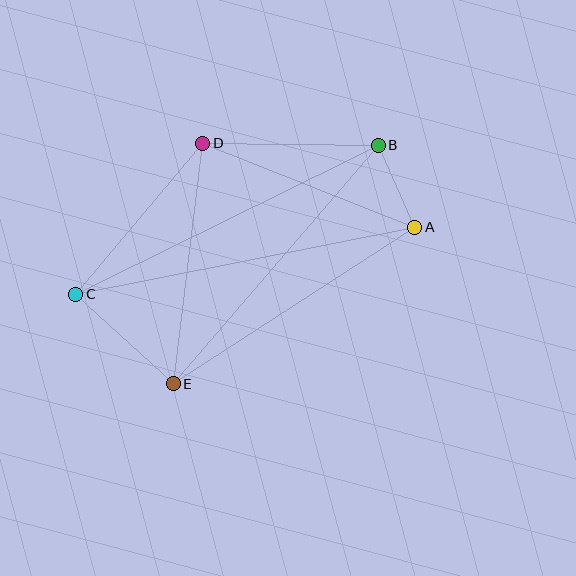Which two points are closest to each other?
Points A and B are closest to each other.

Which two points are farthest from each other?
Points A and C are farthest from each other.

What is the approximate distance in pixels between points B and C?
The distance between B and C is approximately 337 pixels.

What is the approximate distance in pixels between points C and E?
The distance between C and E is approximately 132 pixels.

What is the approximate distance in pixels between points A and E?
The distance between A and E is approximately 288 pixels.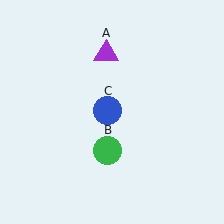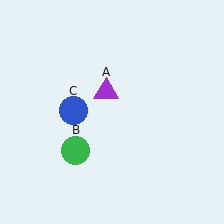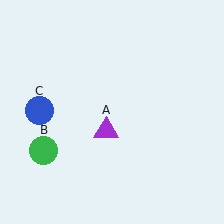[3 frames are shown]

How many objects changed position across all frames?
3 objects changed position: purple triangle (object A), green circle (object B), blue circle (object C).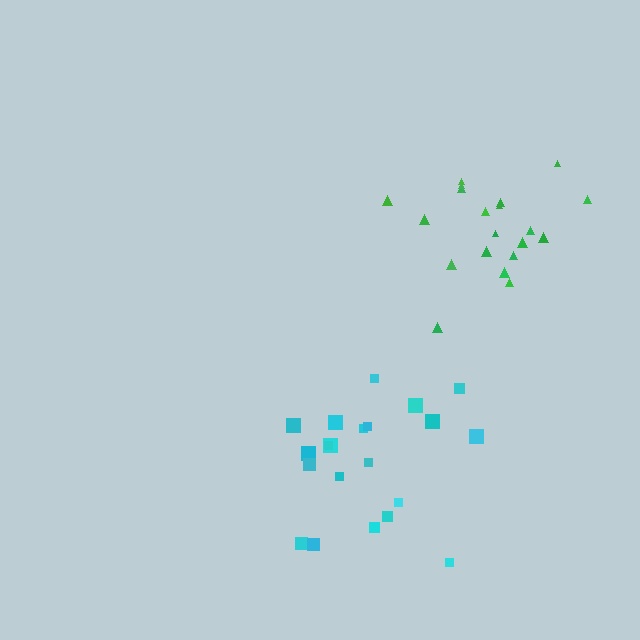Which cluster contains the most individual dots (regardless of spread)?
Cyan (21).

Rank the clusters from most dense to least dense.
green, cyan.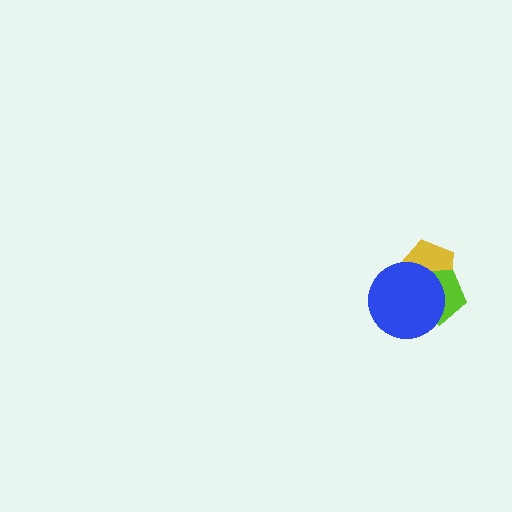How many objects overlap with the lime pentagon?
2 objects overlap with the lime pentagon.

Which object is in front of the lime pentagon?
The blue circle is in front of the lime pentagon.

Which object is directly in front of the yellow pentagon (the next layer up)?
The lime pentagon is directly in front of the yellow pentagon.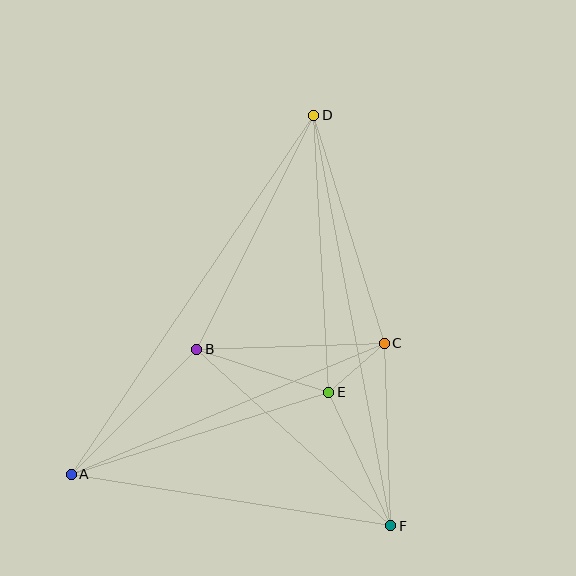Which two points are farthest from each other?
Points A and D are farthest from each other.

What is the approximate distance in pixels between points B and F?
The distance between B and F is approximately 262 pixels.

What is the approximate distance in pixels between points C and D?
The distance between C and D is approximately 239 pixels.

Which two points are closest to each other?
Points C and E are closest to each other.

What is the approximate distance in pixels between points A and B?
The distance between A and B is approximately 177 pixels.